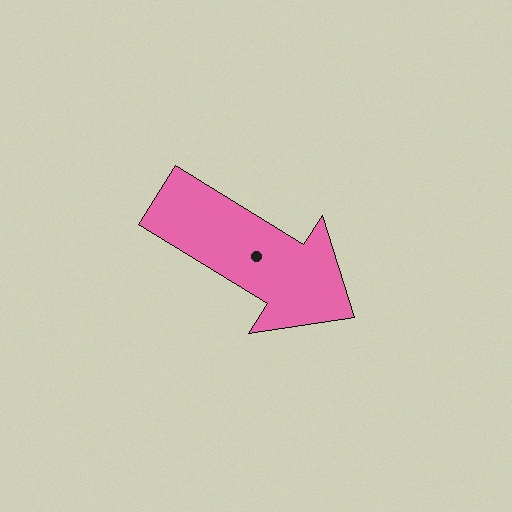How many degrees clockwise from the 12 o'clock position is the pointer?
Approximately 122 degrees.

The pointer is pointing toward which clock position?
Roughly 4 o'clock.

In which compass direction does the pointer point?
Southeast.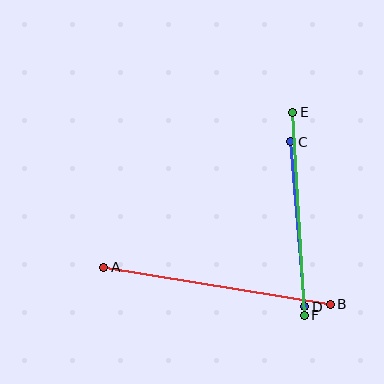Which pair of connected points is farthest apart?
Points A and B are farthest apart.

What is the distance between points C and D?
The distance is approximately 166 pixels.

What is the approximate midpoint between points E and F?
The midpoint is at approximately (298, 214) pixels.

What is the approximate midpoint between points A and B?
The midpoint is at approximately (217, 286) pixels.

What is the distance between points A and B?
The distance is approximately 230 pixels.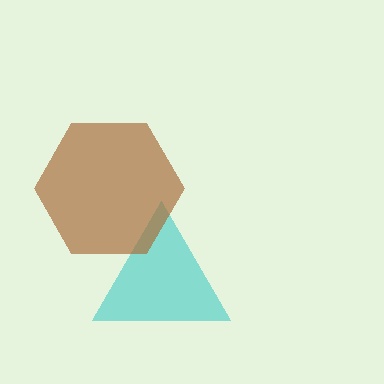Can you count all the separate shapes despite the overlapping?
Yes, there are 2 separate shapes.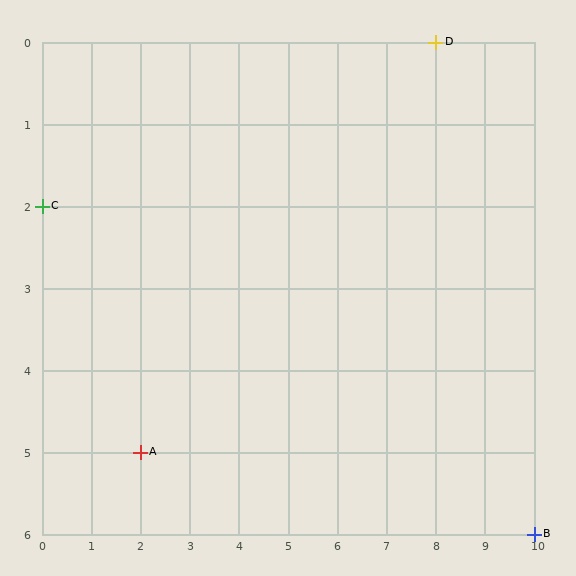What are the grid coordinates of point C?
Point C is at grid coordinates (0, 2).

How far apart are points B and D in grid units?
Points B and D are 2 columns and 6 rows apart (about 6.3 grid units diagonally).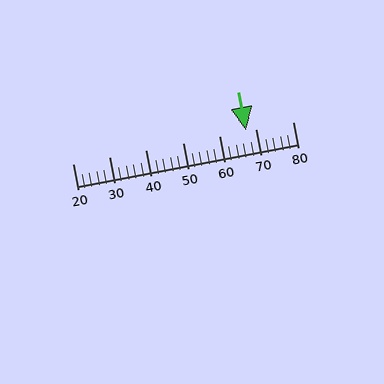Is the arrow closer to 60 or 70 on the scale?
The arrow is closer to 70.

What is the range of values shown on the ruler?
The ruler shows values from 20 to 80.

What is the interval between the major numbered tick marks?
The major tick marks are spaced 10 units apart.